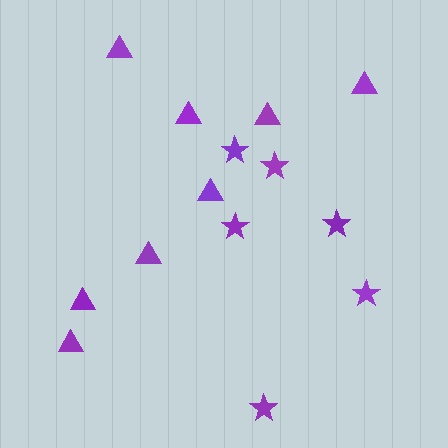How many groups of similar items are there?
There are 2 groups: one group of triangles (8) and one group of stars (6).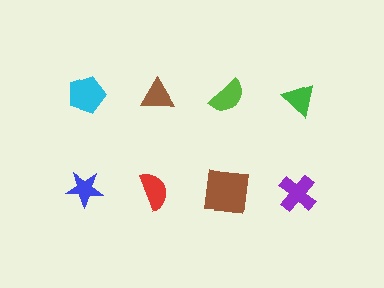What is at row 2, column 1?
A blue star.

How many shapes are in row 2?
4 shapes.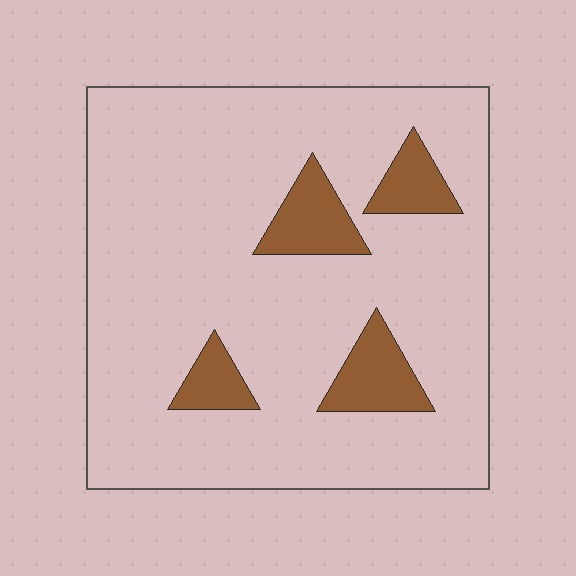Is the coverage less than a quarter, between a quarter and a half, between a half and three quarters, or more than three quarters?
Less than a quarter.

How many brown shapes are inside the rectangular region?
4.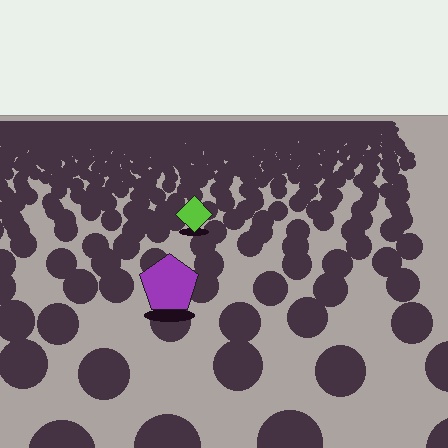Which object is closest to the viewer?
The purple pentagon is closest. The texture marks near it are larger and more spread out.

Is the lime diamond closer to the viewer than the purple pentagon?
No. The purple pentagon is closer — you can tell from the texture gradient: the ground texture is coarser near it.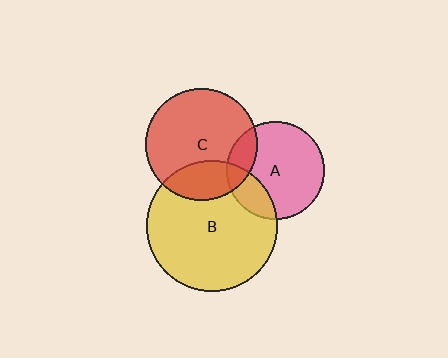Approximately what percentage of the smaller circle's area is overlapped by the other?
Approximately 20%.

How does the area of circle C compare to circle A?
Approximately 1.3 times.